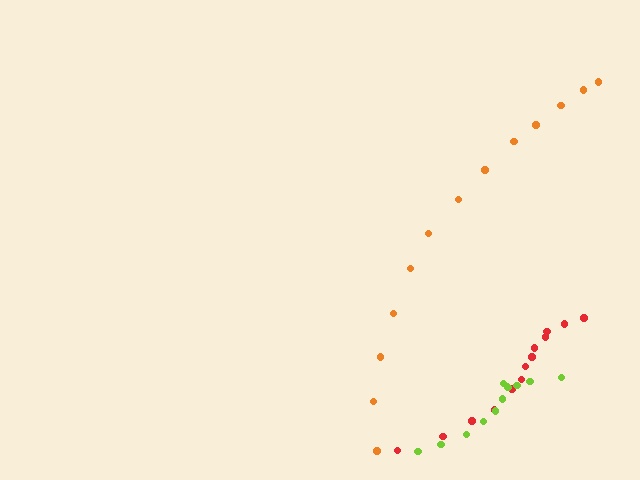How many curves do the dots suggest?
There are 3 distinct paths.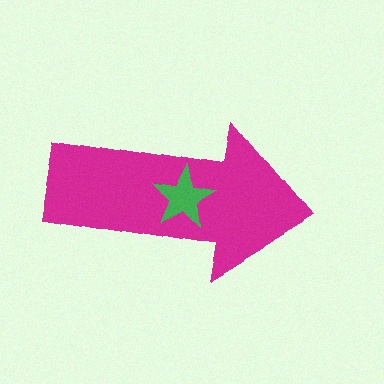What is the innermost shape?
The green star.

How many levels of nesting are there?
2.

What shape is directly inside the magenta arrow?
The green star.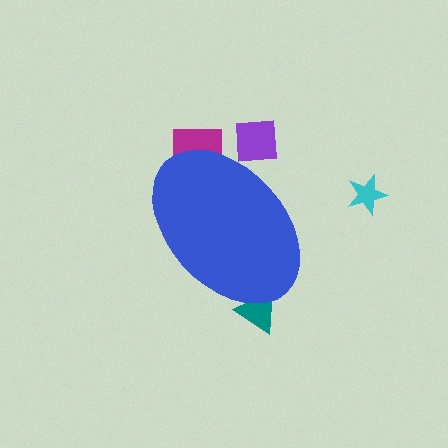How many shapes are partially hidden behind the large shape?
3 shapes are partially hidden.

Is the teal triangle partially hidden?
Yes, the teal triangle is partially hidden behind the blue ellipse.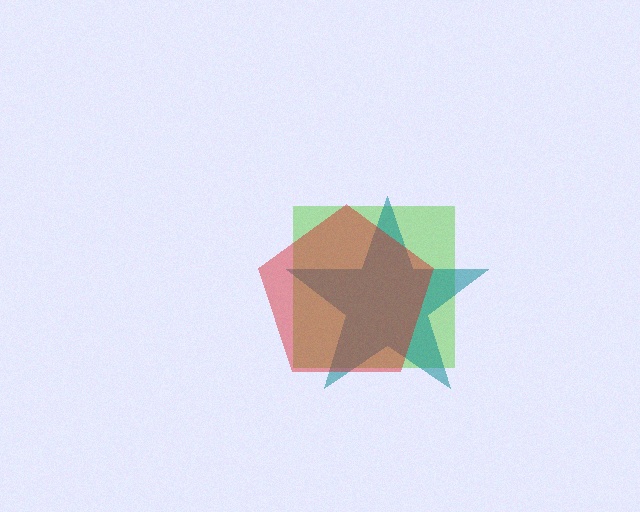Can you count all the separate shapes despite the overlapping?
Yes, there are 3 separate shapes.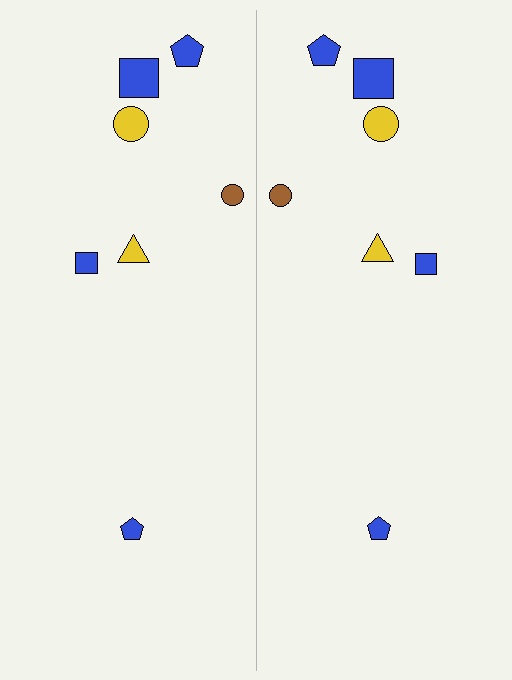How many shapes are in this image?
There are 14 shapes in this image.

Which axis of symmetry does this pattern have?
The pattern has a vertical axis of symmetry running through the center of the image.